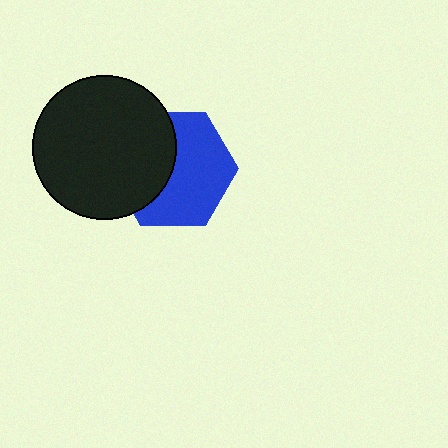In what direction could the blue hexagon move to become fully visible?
The blue hexagon could move right. That would shift it out from behind the black circle entirely.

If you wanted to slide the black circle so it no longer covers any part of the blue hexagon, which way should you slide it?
Slide it left — that is the most direct way to separate the two shapes.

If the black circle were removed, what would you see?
You would see the complete blue hexagon.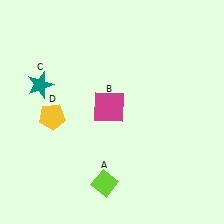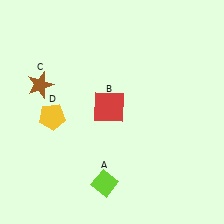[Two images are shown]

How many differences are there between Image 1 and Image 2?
There are 2 differences between the two images.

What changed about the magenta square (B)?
In Image 1, B is magenta. In Image 2, it changed to red.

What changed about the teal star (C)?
In Image 1, C is teal. In Image 2, it changed to brown.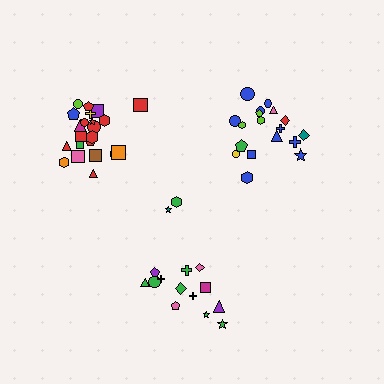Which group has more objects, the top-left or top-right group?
The top-left group.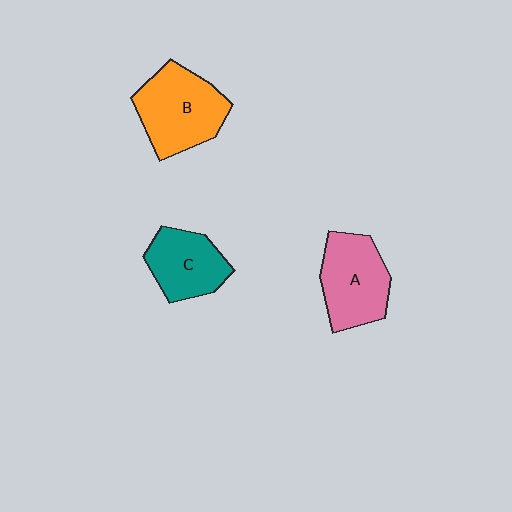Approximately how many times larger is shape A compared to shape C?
Approximately 1.2 times.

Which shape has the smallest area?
Shape C (teal).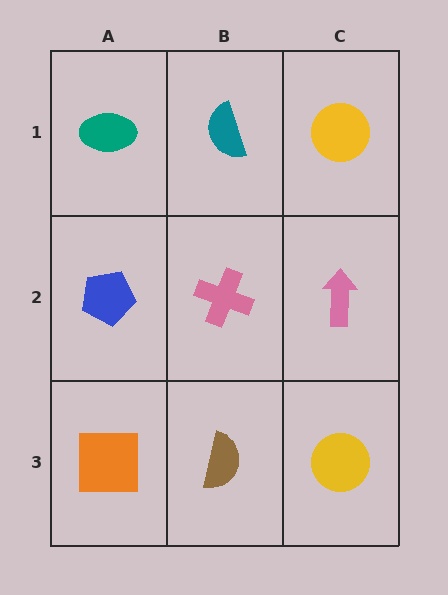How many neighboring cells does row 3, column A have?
2.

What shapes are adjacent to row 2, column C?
A yellow circle (row 1, column C), a yellow circle (row 3, column C), a pink cross (row 2, column B).